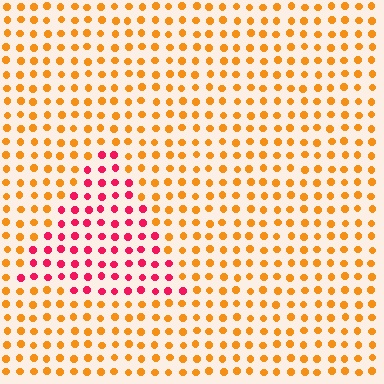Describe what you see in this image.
The image is filled with small orange elements in a uniform arrangement. A triangle-shaped region is visible where the elements are tinted to a slightly different hue, forming a subtle color boundary.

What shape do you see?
I see a triangle.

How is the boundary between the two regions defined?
The boundary is defined purely by a slight shift in hue (about 53 degrees). Spacing, size, and orientation are identical on both sides.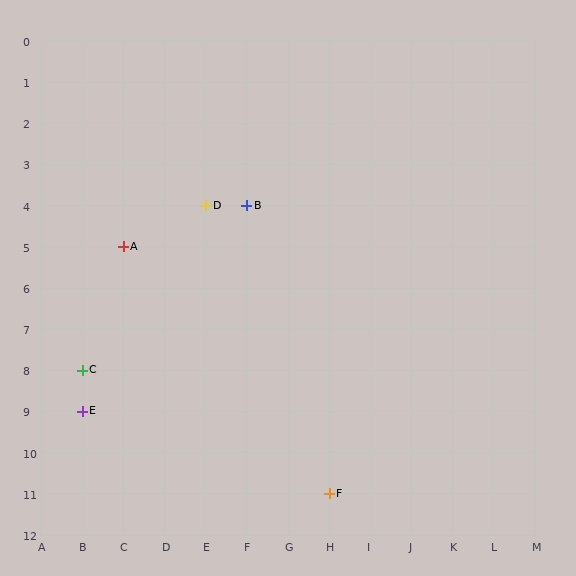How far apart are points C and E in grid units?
Points C and E are 1 row apart.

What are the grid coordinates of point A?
Point A is at grid coordinates (C, 5).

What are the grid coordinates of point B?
Point B is at grid coordinates (F, 4).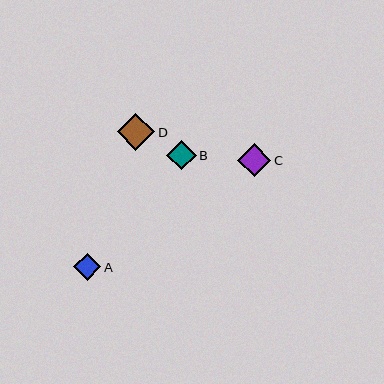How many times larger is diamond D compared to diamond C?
Diamond D is approximately 1.1 times the size of diamond C.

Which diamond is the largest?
Diamond D is the largest with a size of approximately 38 pixels.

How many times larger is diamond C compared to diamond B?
Diamond C is approximately 1.1 times the size of diamond B.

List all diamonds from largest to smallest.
From largest to smallest: D, C, B, A.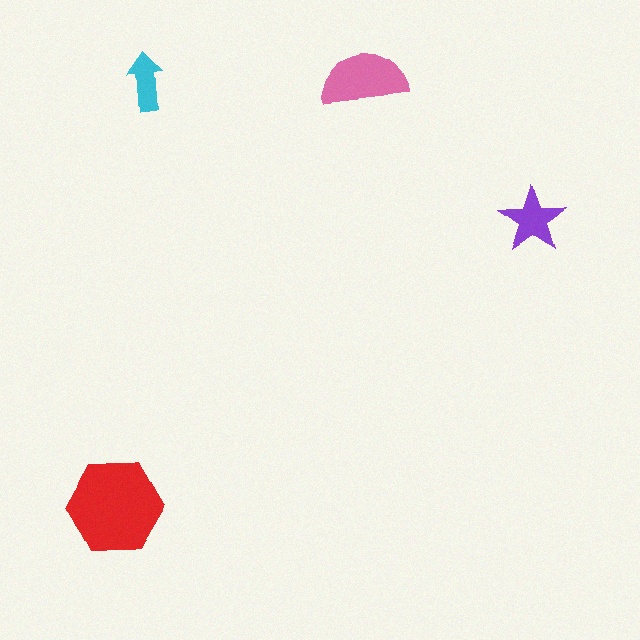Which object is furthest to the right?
The purple star is rightmost.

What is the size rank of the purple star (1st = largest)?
3rd.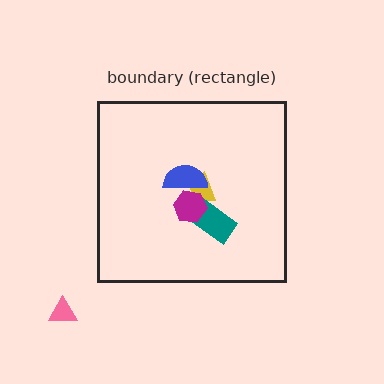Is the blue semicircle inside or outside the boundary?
Inside.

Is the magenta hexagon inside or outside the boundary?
Inside.